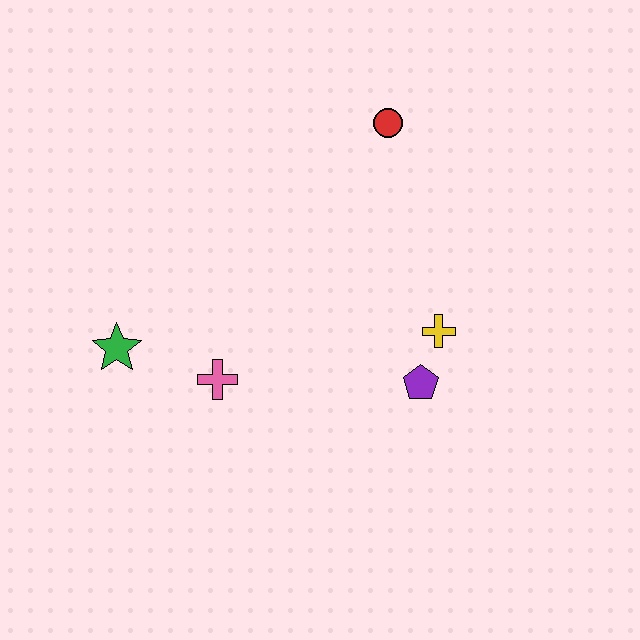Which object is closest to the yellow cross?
The purple pentagon is closest to the yellow cross.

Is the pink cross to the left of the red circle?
Yes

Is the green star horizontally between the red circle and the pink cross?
No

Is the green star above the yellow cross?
No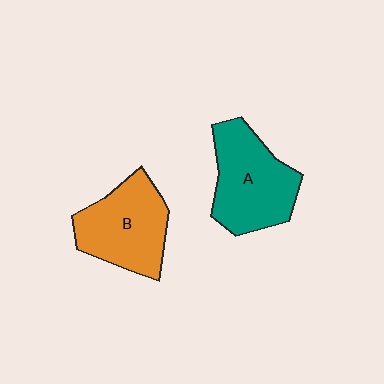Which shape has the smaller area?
Shape B (orange).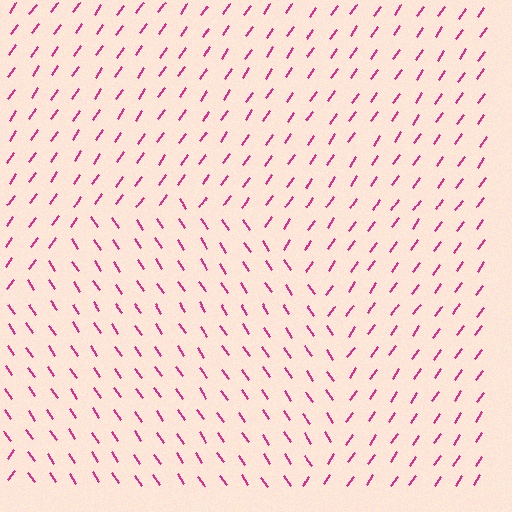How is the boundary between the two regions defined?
The boundary is defined purely by a change in line orientation (approximately 69 degrees difference). All lines are the same color and thickness.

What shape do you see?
I see a circle.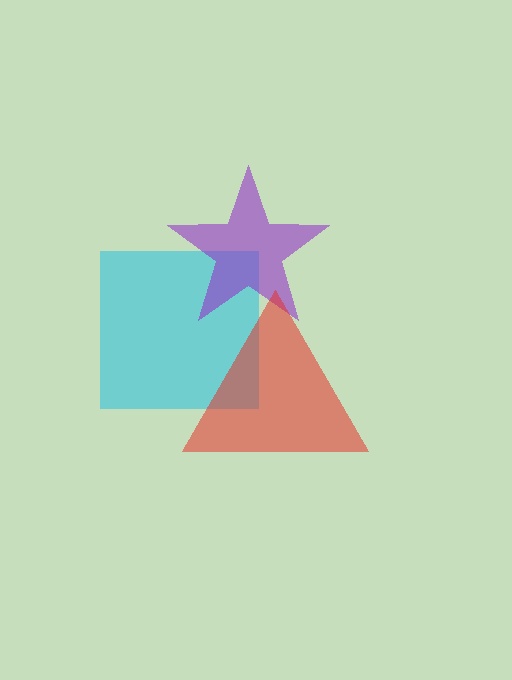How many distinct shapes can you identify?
There are 3 distinct shapes: a cyan square, a purple star, a red triangle.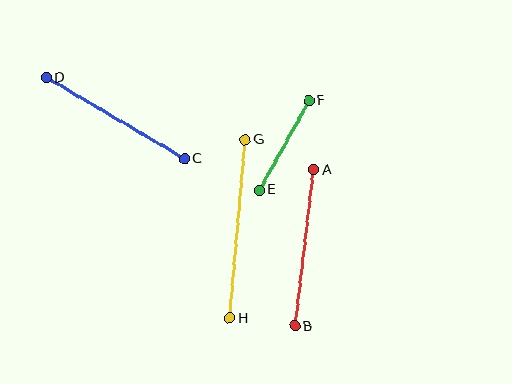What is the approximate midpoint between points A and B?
The midpoint is at approximately (304, 248) pixels.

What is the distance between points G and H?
The distance is approximately 179 pixels.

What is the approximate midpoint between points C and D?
The midpoint is at approximately (116, 118) pixels.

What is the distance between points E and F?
The distance is approximately 102 pixels.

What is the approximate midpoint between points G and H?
The midpoint is at approximately (237, 229) pixels.